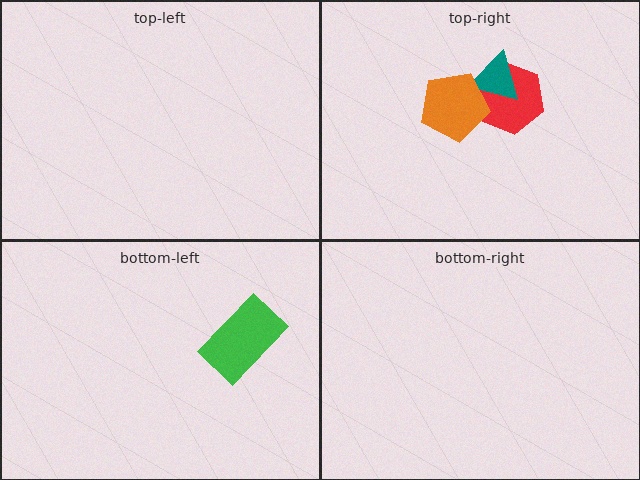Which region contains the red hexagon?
The top-right region.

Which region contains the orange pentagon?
The top-right region.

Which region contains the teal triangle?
The top-right region.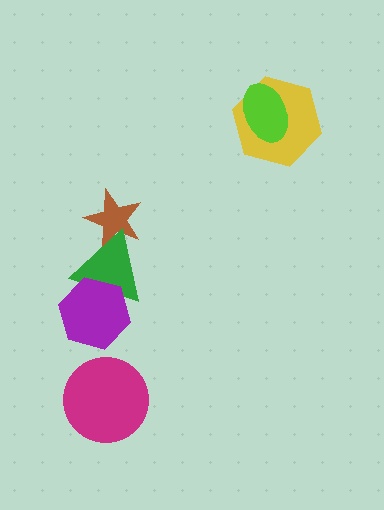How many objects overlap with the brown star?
1 object overlaps with the brown star.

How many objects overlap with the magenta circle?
0 objects overlap with the magenta circle.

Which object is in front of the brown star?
The green triangle is in front of the brown star.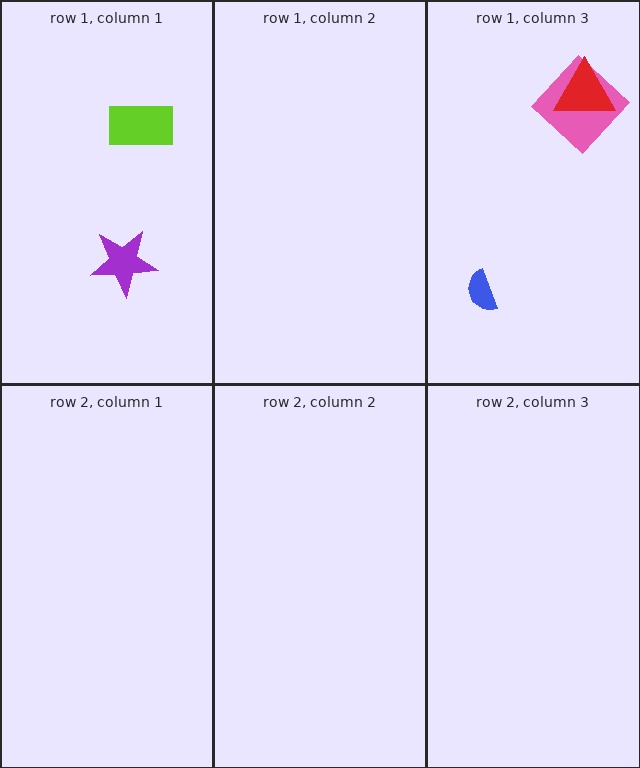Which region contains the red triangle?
The row 1, column 3 region.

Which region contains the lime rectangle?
The row 1, column 1 region.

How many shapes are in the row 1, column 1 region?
2.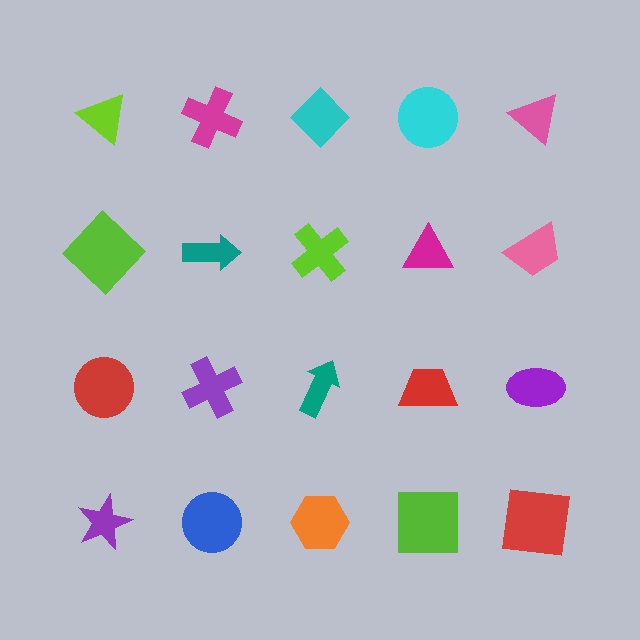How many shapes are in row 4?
5 shapes.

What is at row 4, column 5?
A red square.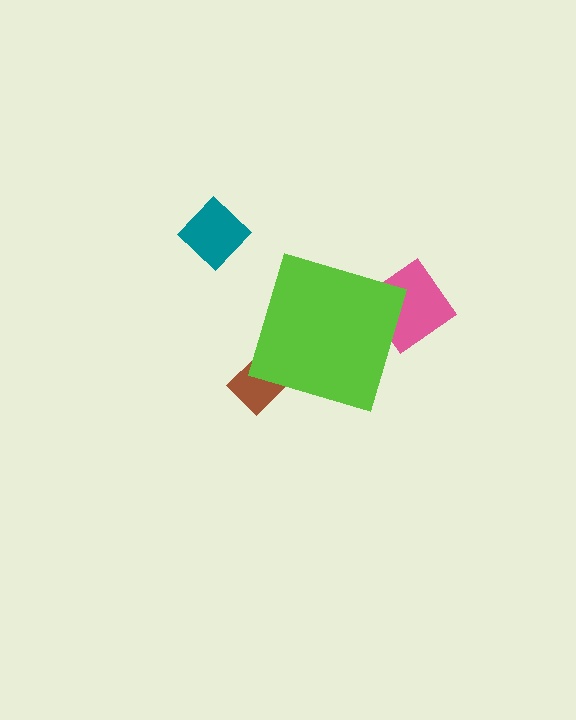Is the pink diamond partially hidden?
Yes, the pink diamond is partially hidden behind the lime diamond.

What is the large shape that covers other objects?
A lime diamond.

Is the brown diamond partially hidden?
Yes, the brown diamond is partially hidden behind the lime diamond.